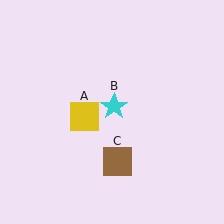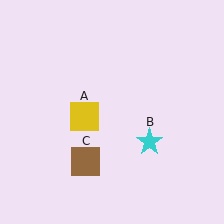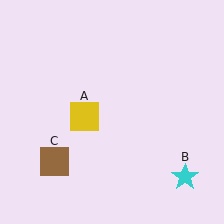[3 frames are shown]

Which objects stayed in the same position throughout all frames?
Yellow square (object A) remained stationary.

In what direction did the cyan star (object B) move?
The cyan star (object B) moved down and to the right.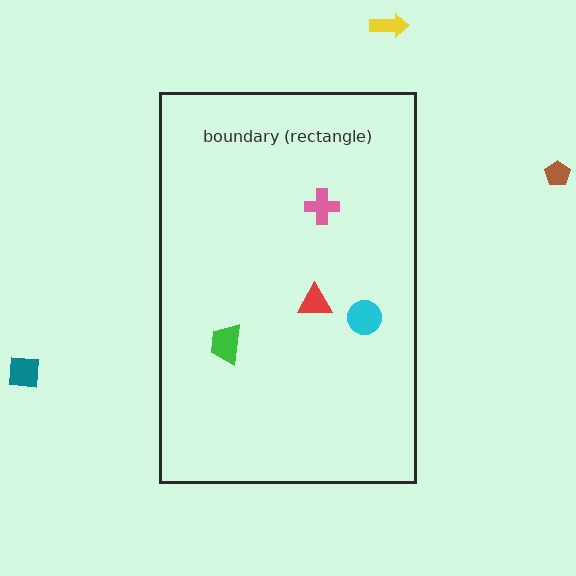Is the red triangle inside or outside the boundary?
Inside.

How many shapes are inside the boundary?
4 inside, 3 outside.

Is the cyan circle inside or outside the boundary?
Inside.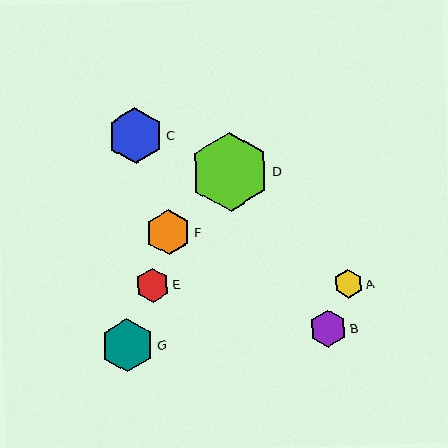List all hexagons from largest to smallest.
From largest to smallest: D, C, G, F, B, E, A.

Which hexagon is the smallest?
Hexagon A is the smallest with a size of approximately 29 pixels.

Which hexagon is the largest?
Hexagon D is the largest with a size of approximately 79 pixels.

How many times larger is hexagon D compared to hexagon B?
Hexagon D is approximately 2.1 times the size of hexagon B.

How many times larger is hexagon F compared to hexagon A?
Hexagon F is approximately 1.6 times the size of hexagon A.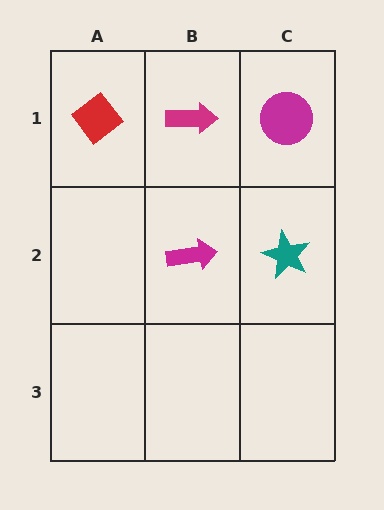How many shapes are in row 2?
2 shapes.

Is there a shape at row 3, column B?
No, that cell is empty.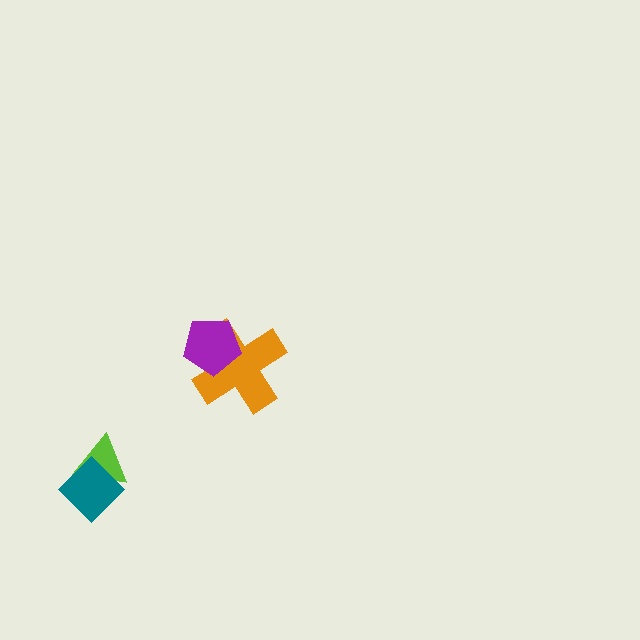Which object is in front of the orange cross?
The purple pentagon is in front of the orange cross.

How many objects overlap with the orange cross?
1 object overlaps with the orange cross.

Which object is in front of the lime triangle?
The teal diamond is in front of the lime triangle.